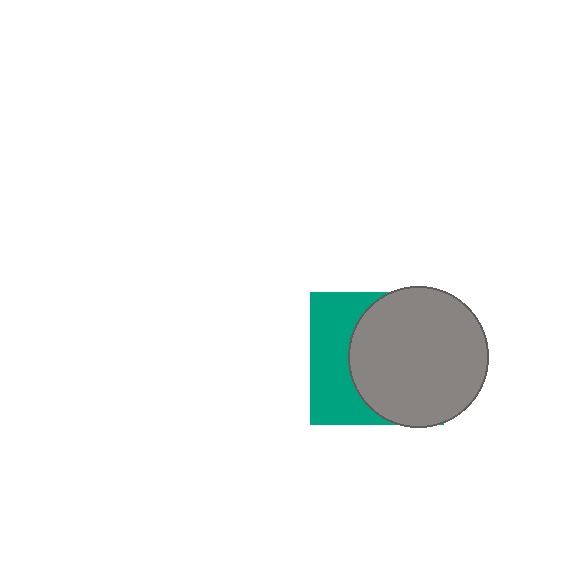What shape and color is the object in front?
The object in front is a gray circle.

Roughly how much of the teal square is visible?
A small part of it is visible (roughly 38%).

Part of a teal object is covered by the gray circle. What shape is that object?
It is a square.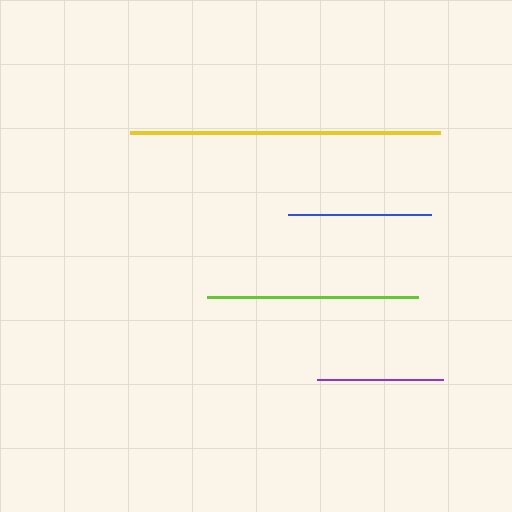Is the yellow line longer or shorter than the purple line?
The yellow line is longer than the purple line.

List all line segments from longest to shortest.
From longest to shortest: yellow, lime, blue, purple.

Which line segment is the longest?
The yellow line is the longest at approximately 310 pixels.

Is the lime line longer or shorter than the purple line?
The lime line is longer than the purple line.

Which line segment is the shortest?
The purple line is the shortest at approximately 126 pixels.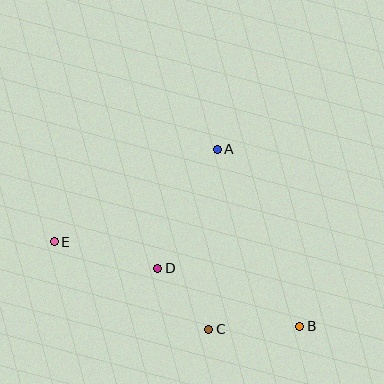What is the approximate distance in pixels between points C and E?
The distance between C and E is approximately 177 pixels.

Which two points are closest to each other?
Points C and D are closest to each other.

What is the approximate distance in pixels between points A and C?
The distance between A and C is approximately 180 pixels.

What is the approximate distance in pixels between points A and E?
The distance between A and E is approximately 188 pixels.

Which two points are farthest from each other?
Points B and E are farthest from each other.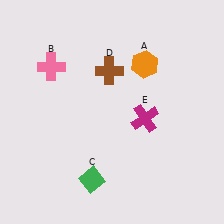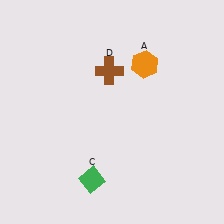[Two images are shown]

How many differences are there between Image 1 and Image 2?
There are 2 differences between the two images.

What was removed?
The pink cross (B), the magenta cross (E) were removed in Image 2.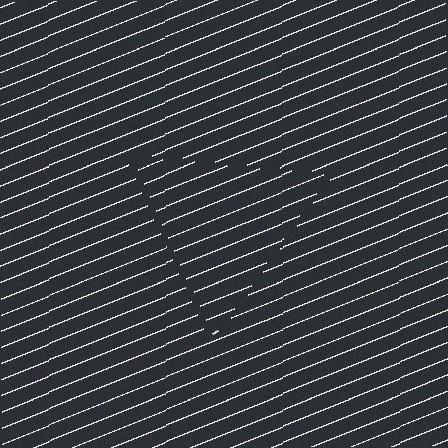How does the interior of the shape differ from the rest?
The interior of the shape contains the same grating, shifted by half a period — the contour is defined by the phase discontinuity where line-ends from the inner and outer gratings abut.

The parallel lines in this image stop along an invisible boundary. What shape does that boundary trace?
An illusory triangle. The interior of the shape contains the same grating, shifted by half a period — the contour is defined by the phase discontinuity where line-ends from the inner and outer gratings abut.